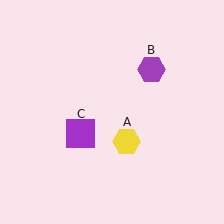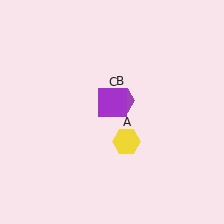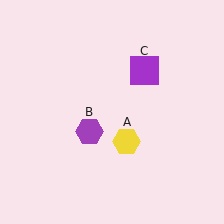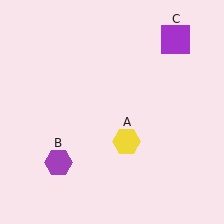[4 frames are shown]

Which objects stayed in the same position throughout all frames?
Yellow hexagon (object A) remained stationary.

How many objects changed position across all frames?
2 objects changed position: purple hexagon (object B), purple square (object C).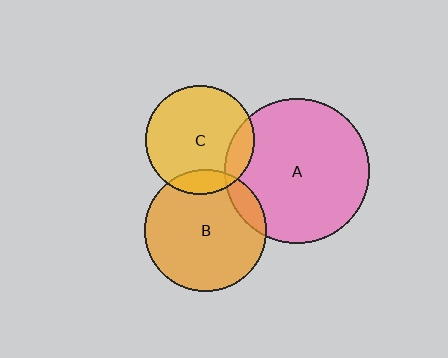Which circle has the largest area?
Circle A (pink).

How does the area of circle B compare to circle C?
Approximately 1.3 times.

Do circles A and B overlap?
Yes.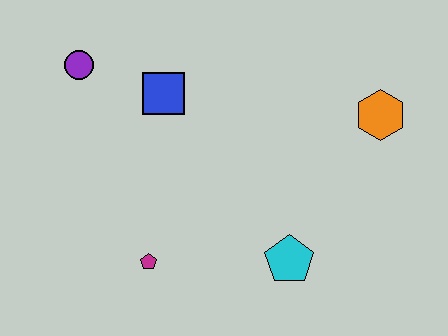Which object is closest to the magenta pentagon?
The cyan pentagon is closest to the magenta pentagon.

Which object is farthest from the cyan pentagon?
The purple circle is farthest from the cyan pentagon.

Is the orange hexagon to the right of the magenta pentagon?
Yes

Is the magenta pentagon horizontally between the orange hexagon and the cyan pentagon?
No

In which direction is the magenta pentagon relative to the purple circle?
The magenta pentagon is below the purple circle.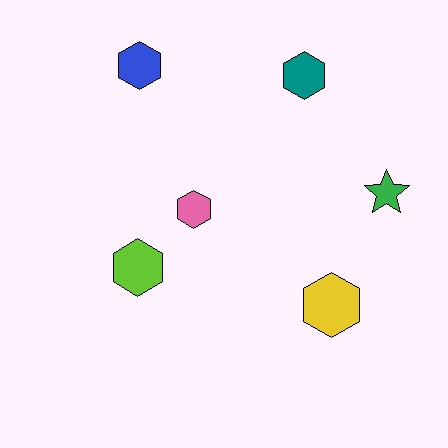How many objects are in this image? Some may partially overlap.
There are 6 objects.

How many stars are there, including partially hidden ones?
There is 1 star.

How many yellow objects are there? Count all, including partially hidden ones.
There is 1 yellow object.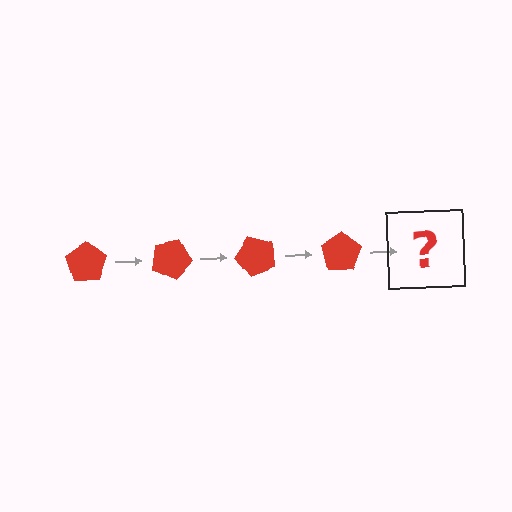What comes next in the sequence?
The next element should be a red pentagon rotated 100 degrees.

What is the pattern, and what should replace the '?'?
The pattern is that the pentagon rotates 25 degrees each step. The '?' should be a red pentagon rotated 100 degrees.